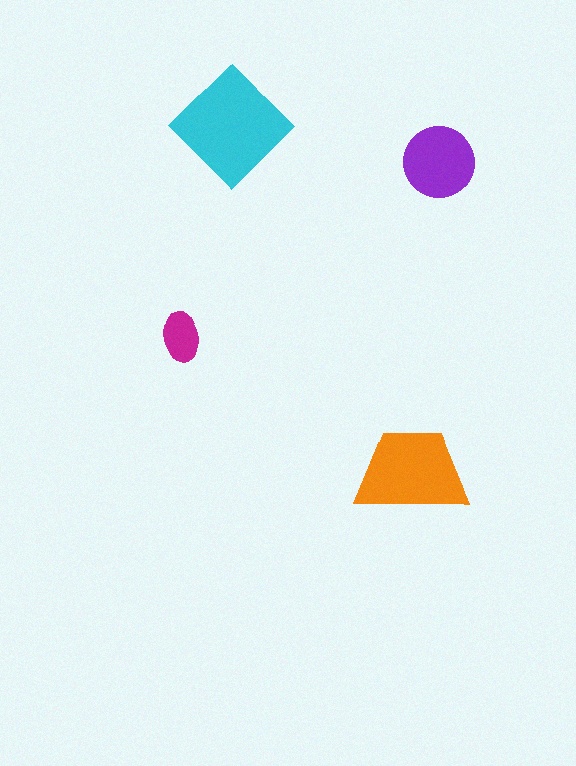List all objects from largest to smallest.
The cyan diamond, the orange trapezoid, the purple circle, the magenta ellipse.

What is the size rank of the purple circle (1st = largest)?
3rd.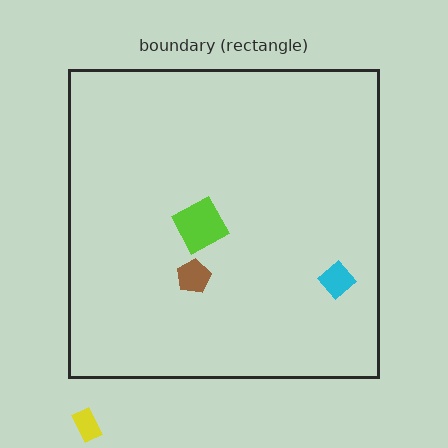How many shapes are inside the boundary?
3 inside, 1 outside.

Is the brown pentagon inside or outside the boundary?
Inside.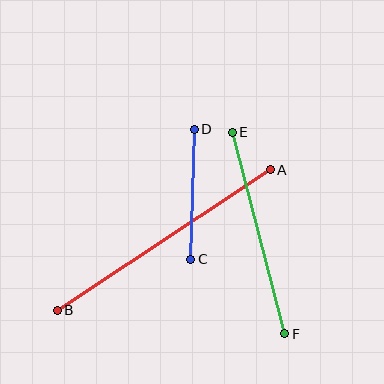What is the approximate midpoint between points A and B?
The midpoint is at approximately (164, 240) pixels.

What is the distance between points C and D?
The distance is approximately 130 pixels.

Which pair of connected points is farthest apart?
Points A and B are farthest apart.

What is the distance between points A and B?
The distance is approximately 255 pixels.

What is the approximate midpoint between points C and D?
The midpoint is at approximately (192, 194) pixels.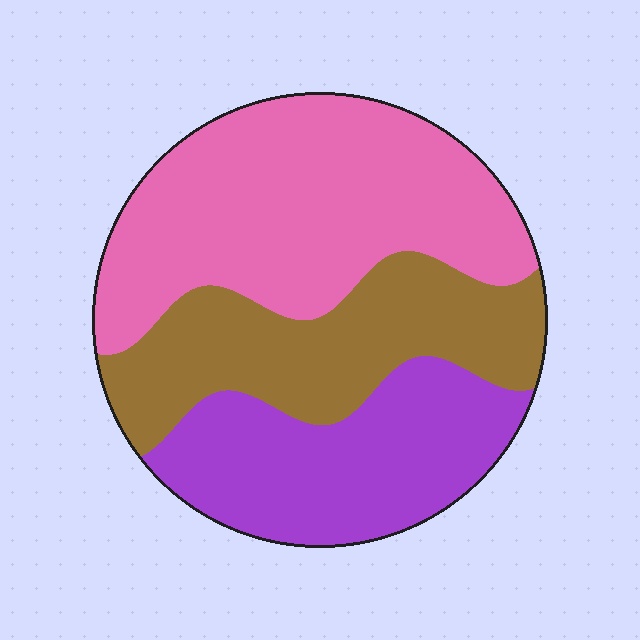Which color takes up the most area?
Pink, at roughly 45%.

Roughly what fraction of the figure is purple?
Purple covers roughly 30% of the figure.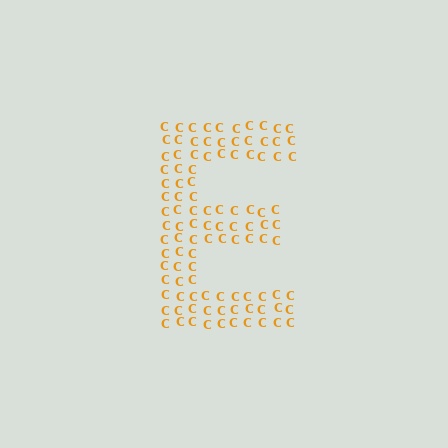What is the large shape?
The large shape is the letter E.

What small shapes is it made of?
It is made of small letter C's.